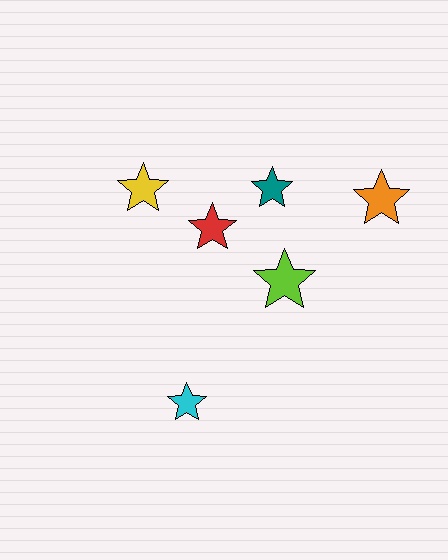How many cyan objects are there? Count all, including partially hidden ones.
There is 1 cyan object.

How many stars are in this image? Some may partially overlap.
There are 6 stars.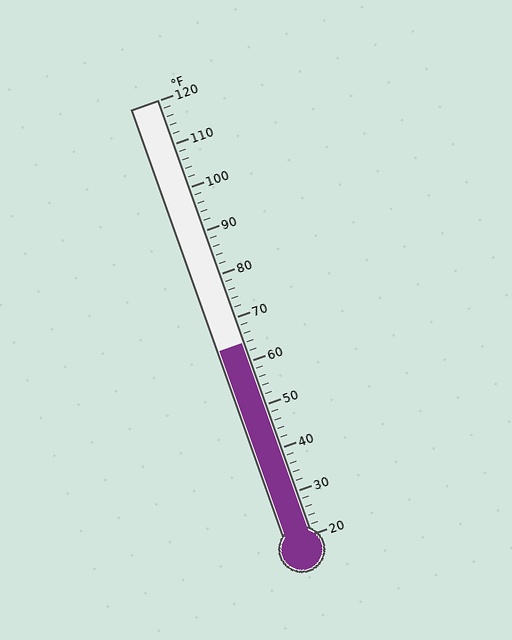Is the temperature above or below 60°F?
The temperature is above 60°F.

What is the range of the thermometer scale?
The thermometer scale ranges from 20°F to 120°F.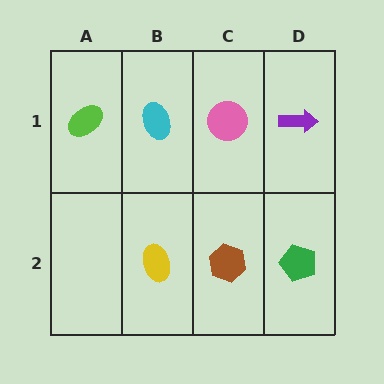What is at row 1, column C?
A pink circle.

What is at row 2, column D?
A green pentagon.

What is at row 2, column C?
A brown hexagon.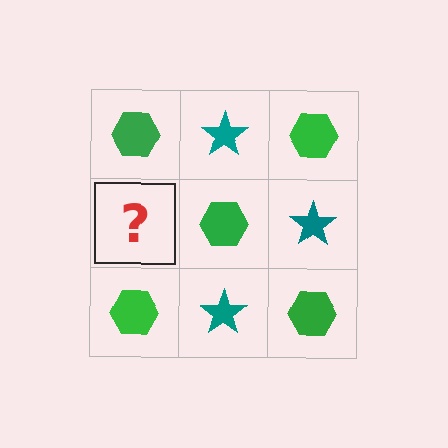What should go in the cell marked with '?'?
The missing cell should contain a teal star.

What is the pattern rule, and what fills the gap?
The rule is that it alternates green hexagon and teal star in a checkerboard pattern. The gap should be filled with a teal star.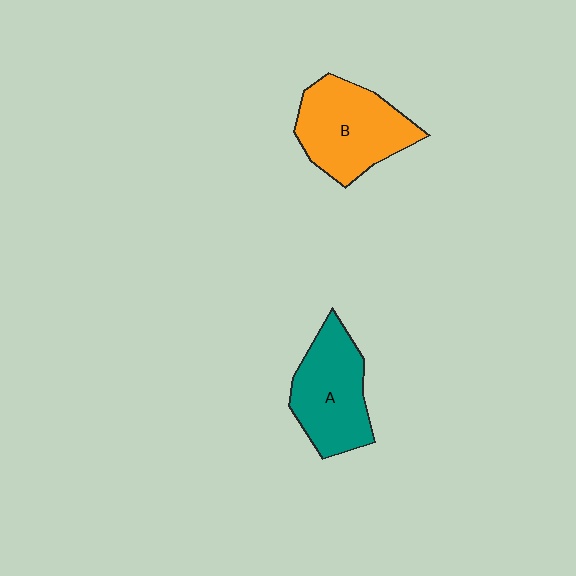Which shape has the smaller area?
Shape A (teal).